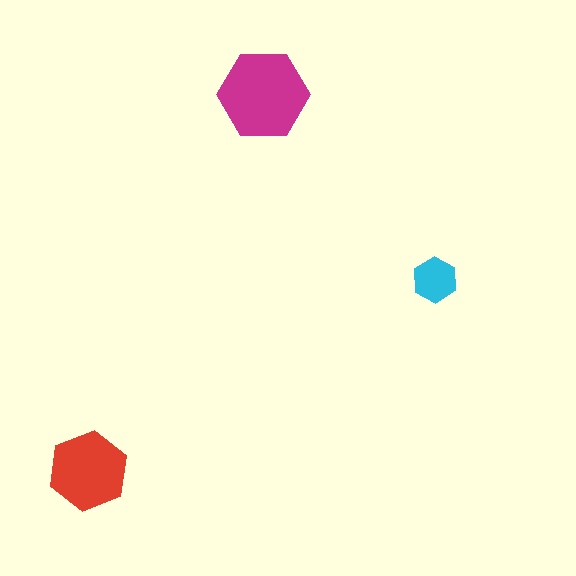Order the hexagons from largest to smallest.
the magenta one, the red one, the cyan one.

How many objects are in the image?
There are 3 objects in the image.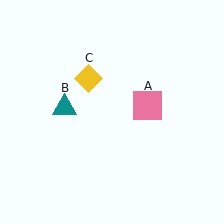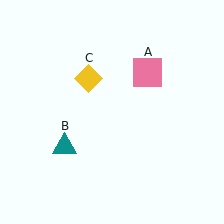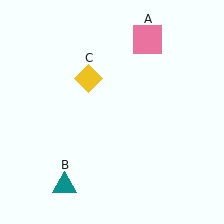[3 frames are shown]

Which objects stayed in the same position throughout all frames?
Yellow diamond (object C) remained stationary.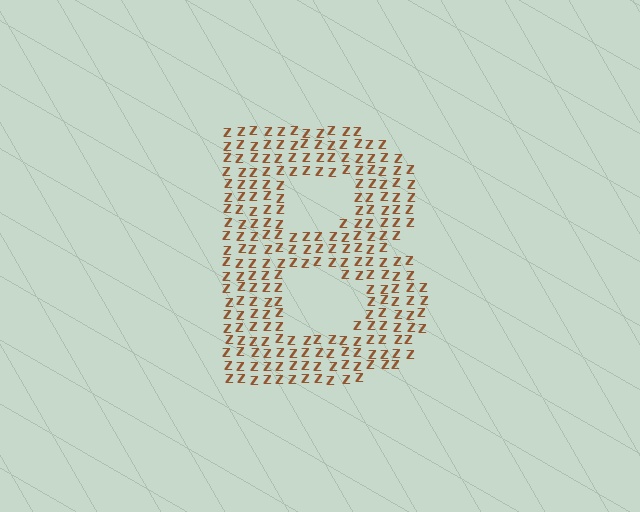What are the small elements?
The small elements are letter Z's.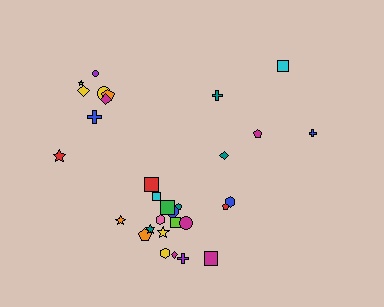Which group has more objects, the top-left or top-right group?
The top-left group.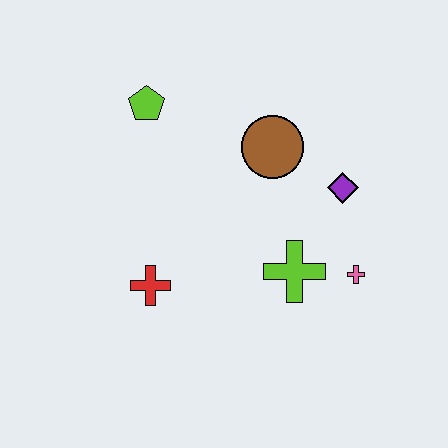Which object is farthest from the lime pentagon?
The pink cross is farthest from the lime pentagon.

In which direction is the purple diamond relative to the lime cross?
The purple diamond is above the lime cross.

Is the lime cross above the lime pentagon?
No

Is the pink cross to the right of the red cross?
Yes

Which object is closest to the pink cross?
The lime cross is closest to the pink cross.